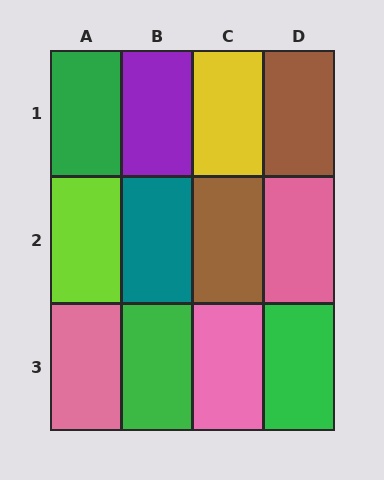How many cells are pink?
3 cells are pink.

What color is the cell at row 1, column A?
Green.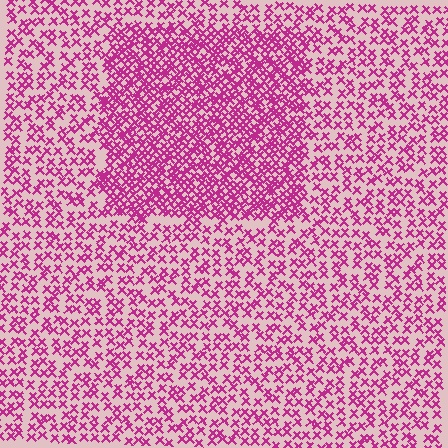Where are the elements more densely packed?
The elements are more densely packed inside the rectangle boundary.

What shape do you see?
I see a rectangle.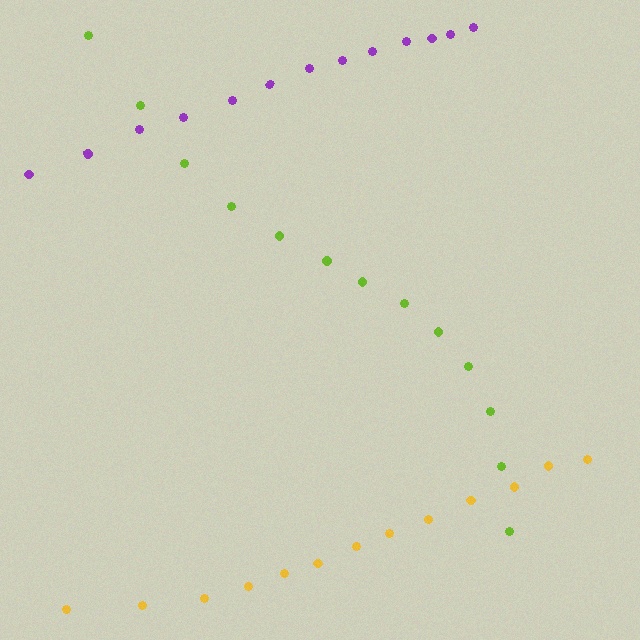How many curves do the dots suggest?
There are 3 distinct paths.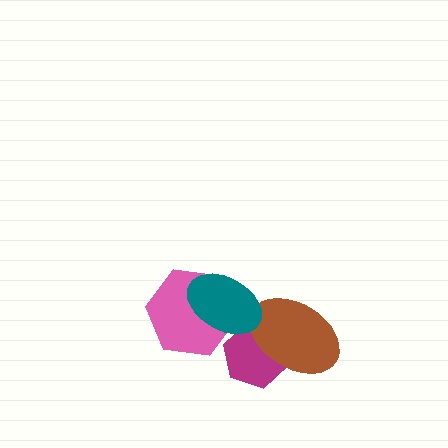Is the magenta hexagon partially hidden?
Yes, it is partially covered by another shape.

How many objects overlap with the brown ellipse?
2 objects overlap with the brown ellipse.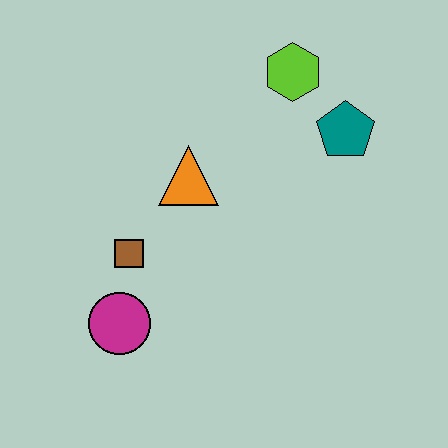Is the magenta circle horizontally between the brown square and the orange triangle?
No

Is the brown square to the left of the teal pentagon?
Yes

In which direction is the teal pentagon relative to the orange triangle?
The teal pentagon is to the right of the orange triangle.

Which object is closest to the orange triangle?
The brown square is closest to the orange triangle.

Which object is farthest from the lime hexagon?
The magenta circle is farthest from the lime hexagon.